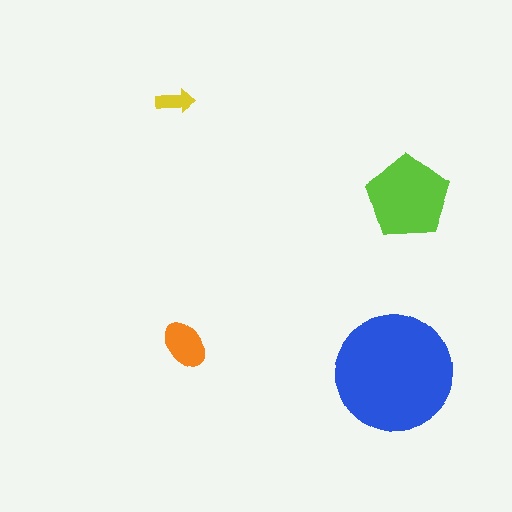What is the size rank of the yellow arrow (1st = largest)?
4th.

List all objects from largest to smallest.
The blue circle, the lime pentagon, the orange ellipse, the yellow arrow.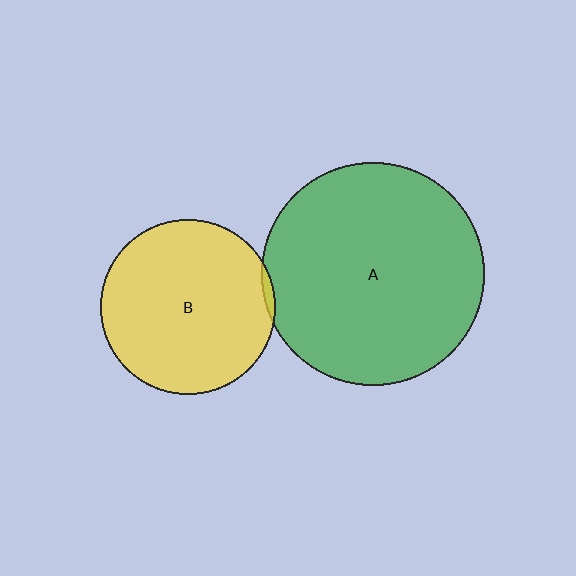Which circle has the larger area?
Circle A (green).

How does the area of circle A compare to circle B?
Approximately 1.6 times.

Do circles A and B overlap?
Yes.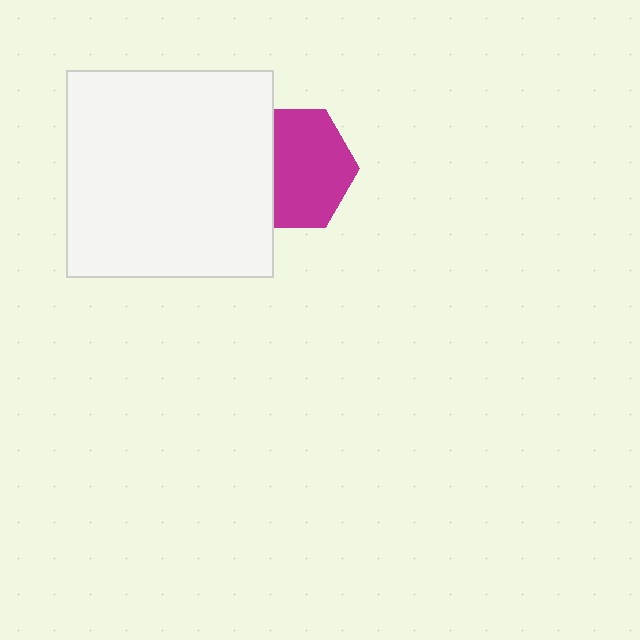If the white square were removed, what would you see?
You would see the complete magenta hexagon.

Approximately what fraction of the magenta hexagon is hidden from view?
Roughly 33% of the magenta hexagon is hidden behind the white square.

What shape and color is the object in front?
The object in front is a white square.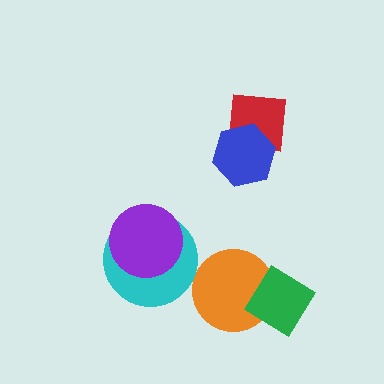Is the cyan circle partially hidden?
Yes, it is partially covered by another shape.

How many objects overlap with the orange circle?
1 object overlaps with the orange circle.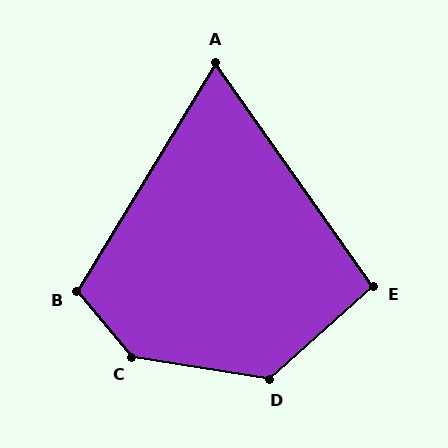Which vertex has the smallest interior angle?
A, at approximately 66 degrees.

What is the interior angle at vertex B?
Approximately 109 degrees (obtuse).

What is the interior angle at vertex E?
Approximately 97 degrees (obtuse).